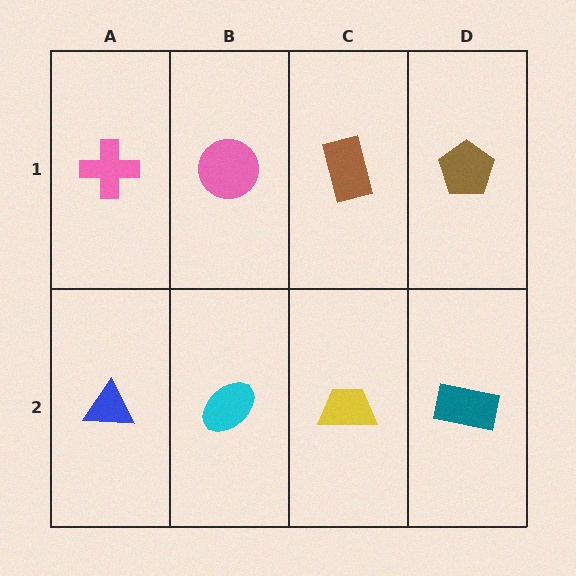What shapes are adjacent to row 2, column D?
A brown pentagon (row 1, column D), a yellow trapezoid (row 2, column C).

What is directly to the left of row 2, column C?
A cyan ellipse.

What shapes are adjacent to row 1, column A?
A blue triangle (row 2, column A), a pink circle (row 1, column B).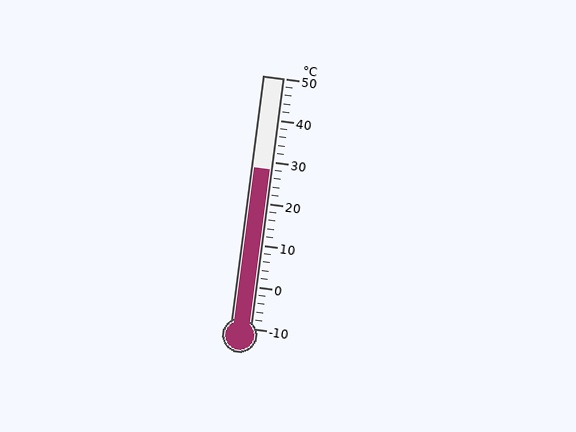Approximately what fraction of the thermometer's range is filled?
The thermometer is filled to approximately 65% of its range.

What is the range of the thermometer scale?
The thermometer scale ranges from -10°C to 50°C.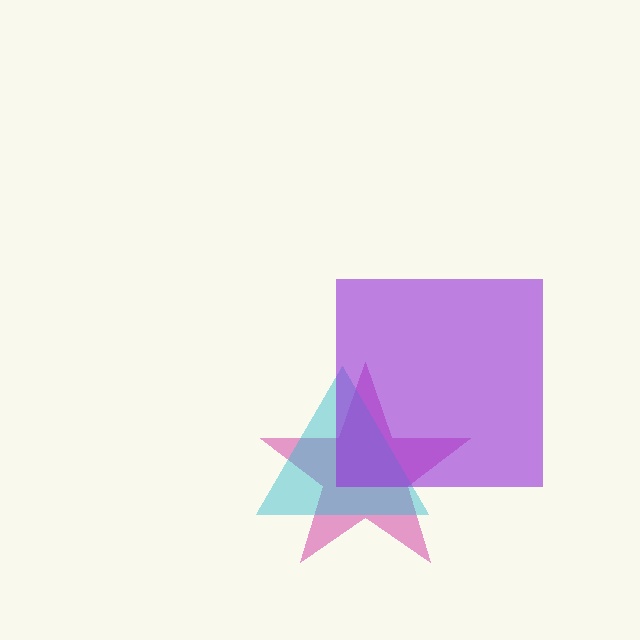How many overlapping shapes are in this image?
There are 3 overlapping shapes in the image.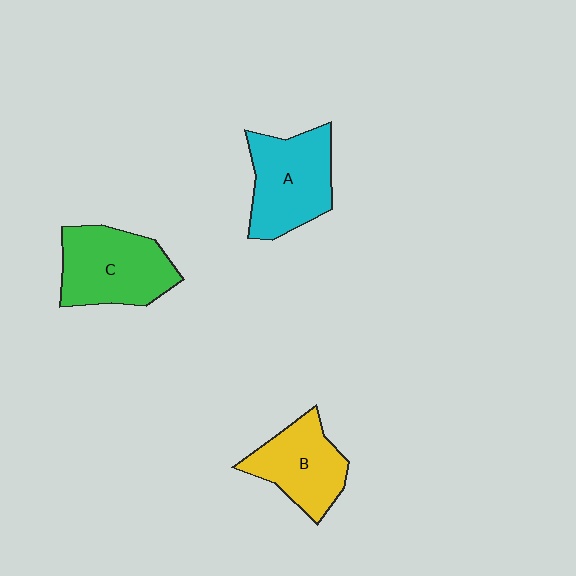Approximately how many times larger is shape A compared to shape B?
Approximately 1.2 times.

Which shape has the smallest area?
Shape B (yellow).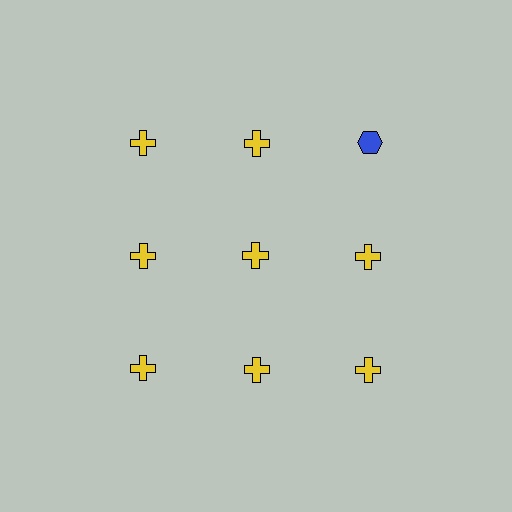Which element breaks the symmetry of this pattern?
The blue hexagon in the top row, center column breaks the symmetry. All other shapes are yellow crosses.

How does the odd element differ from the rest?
It differs in both color (blue instead of yellow) and shape (hexagon instead of cross).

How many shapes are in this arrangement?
There are 9 shapes arranged in a grid pattern.